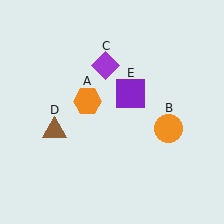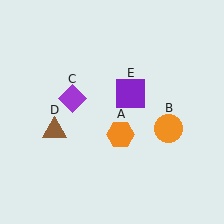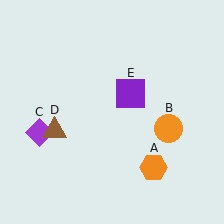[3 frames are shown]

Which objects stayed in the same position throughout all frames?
Orange circle (object B) and brown triangle (object D) and purple square (object E) remained stationary.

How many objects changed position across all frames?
2 objects changed position: orange hexagon (object A), purple diamond (object C).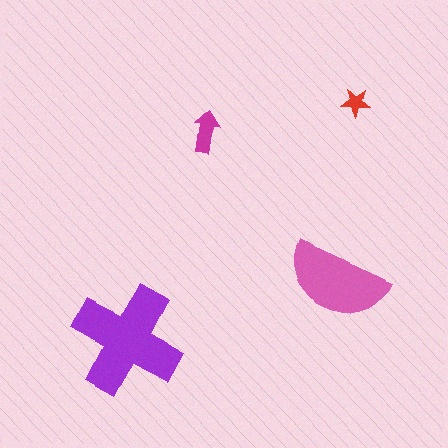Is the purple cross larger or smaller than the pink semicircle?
Larger.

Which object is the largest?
The purple cross.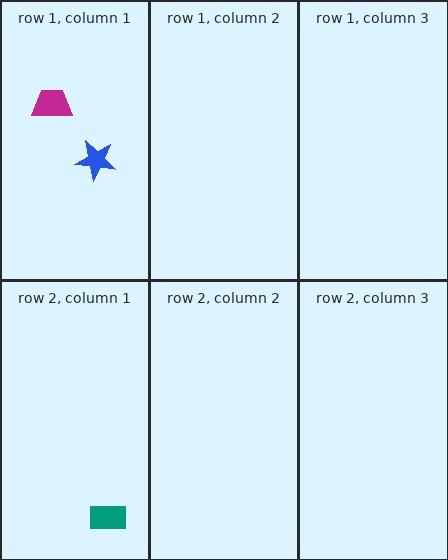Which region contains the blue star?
The row 1, column 1 region.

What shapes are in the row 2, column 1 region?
The teal rectangle.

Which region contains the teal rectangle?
The row 2, column 1 region.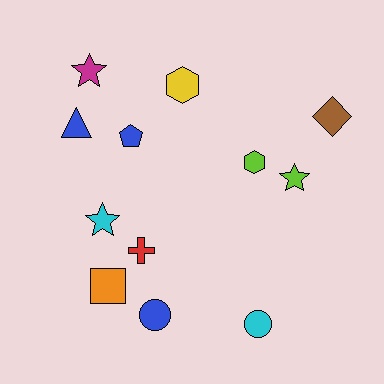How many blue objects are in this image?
There are 3 blue objects.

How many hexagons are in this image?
There are 2 hexagons.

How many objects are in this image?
There are 12 objects.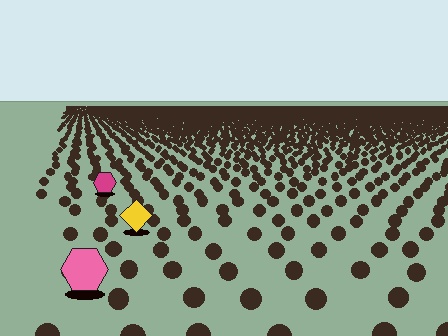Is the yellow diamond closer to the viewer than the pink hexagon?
No. The pink hexagon is closer — you can tell from the texture gradient: the ground texture is coarser near it.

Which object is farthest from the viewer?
The magenta hexagon is farthest from the viewer. It appears smaller and the ground texture around it is denser.